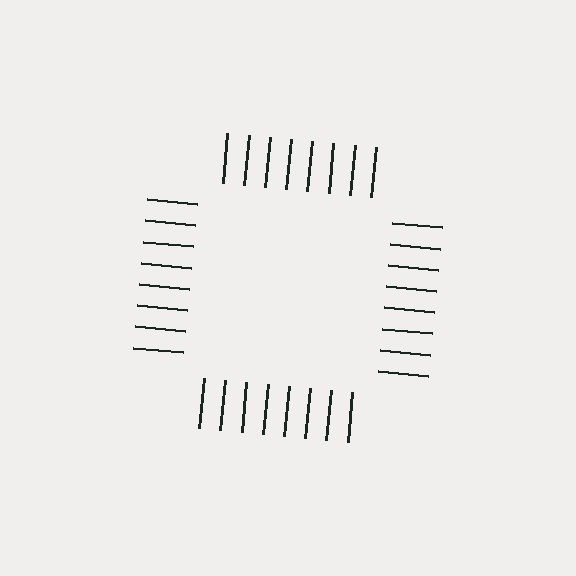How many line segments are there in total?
32 — 8 along each of the 4 edges.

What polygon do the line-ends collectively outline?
An illusory square — the line segments terminate on its edges but no continuous stroke is drawn.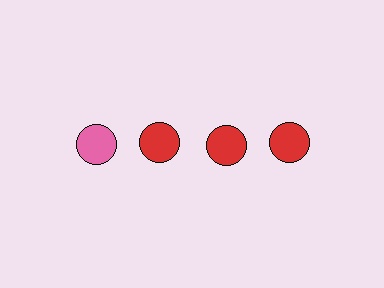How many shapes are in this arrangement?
There are 4 shapes arranged in a grid pattern.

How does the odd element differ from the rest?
It has a different color: pink instead of red.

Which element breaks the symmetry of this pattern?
The pink circle in the top row, leftmost column breaks the symmetry. All other shapes are red circles.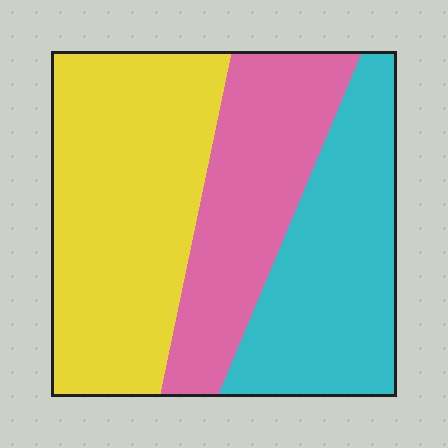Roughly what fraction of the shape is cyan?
Cyan takes up about one third (1/3) of the shape.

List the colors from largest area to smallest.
From largest to smallest: yellow, cyan, pink.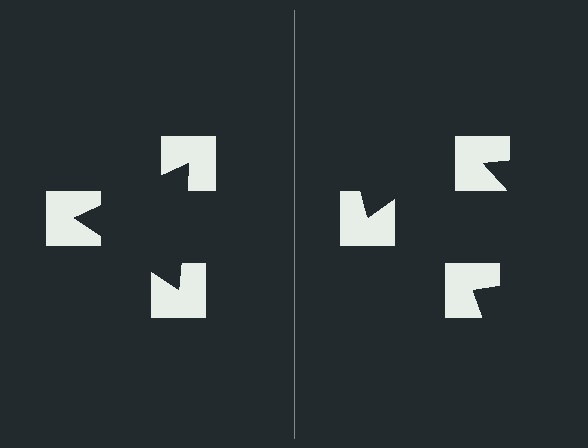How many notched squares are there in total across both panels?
6 — 3 on each side.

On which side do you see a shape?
An illusory triangle appears on the left side. On the right side the wedge cuts are rotated, so no coherent shape forms.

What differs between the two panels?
The notched squares are positioned identically on both sides; only the wedge orientations differ. On the left they align to a triangle; on the right they are misaligned.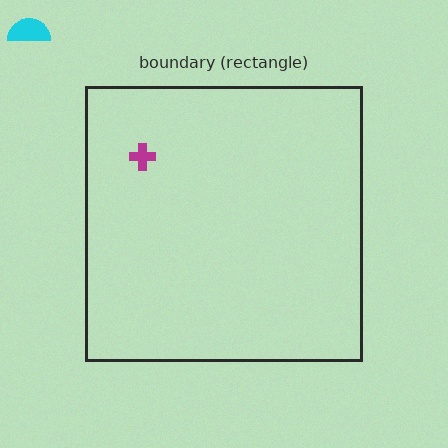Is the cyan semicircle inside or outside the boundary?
Outside.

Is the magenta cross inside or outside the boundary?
Inside.